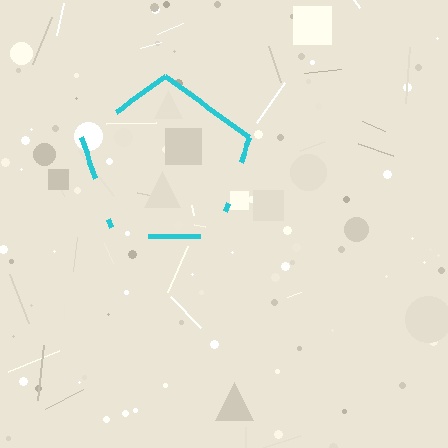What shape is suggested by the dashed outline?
The dashed outline suggests a pentagon.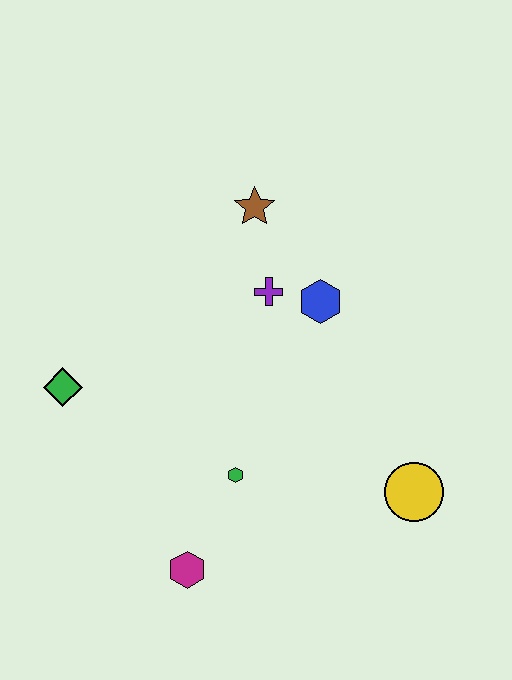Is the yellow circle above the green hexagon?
No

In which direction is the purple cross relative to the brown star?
The purple cross is below the brown star.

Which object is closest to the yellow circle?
The green hexagon is closest to the yellow circle.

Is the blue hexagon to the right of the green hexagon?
Yes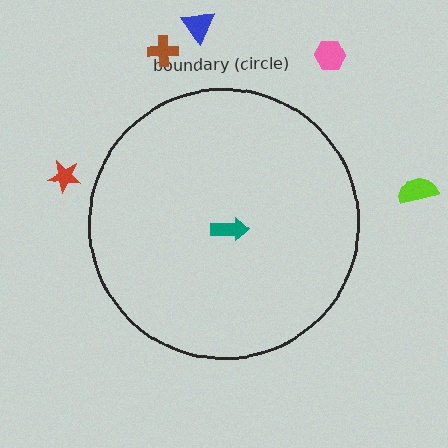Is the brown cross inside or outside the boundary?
Outside.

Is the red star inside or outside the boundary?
Outside.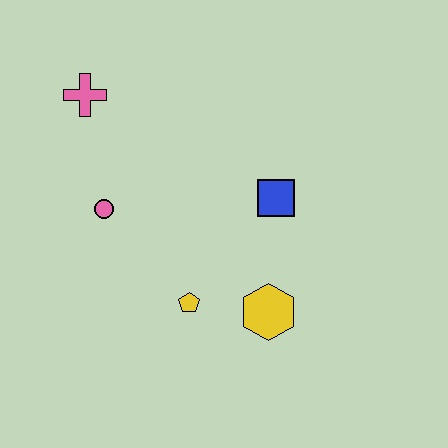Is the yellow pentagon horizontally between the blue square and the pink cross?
Yes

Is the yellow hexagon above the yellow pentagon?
No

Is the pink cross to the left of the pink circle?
Yes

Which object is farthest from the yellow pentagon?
The pink cross is farthest from the yellow pentagon.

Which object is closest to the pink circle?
The pink cross is closest to the pink circle.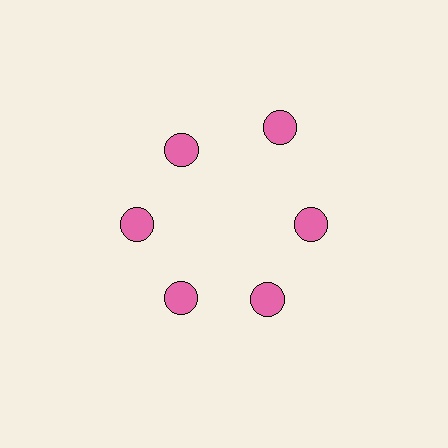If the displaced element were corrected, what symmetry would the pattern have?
It would have 6-fold rotational symmetry — the pattern would map onto itself every 60 degrees.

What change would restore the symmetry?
The symmetry would be restored by moving it inward, back onto the ring so that all 6 circles sit at equal angles and equal distance from the center.